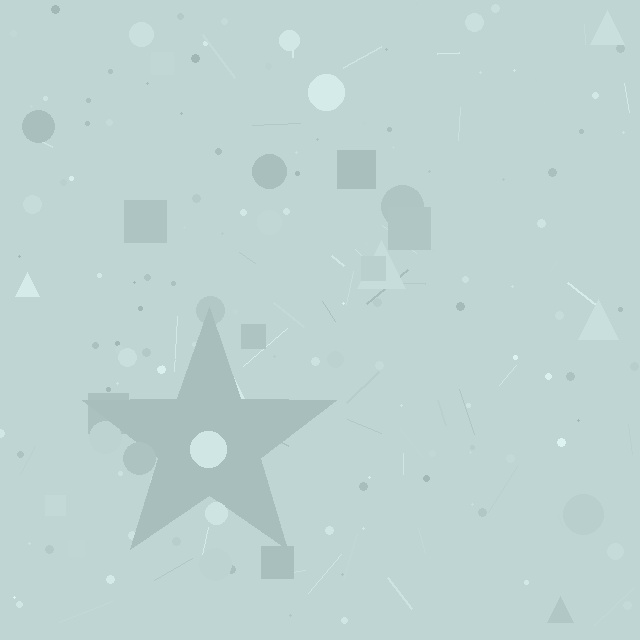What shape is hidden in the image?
A star is hidden in the image.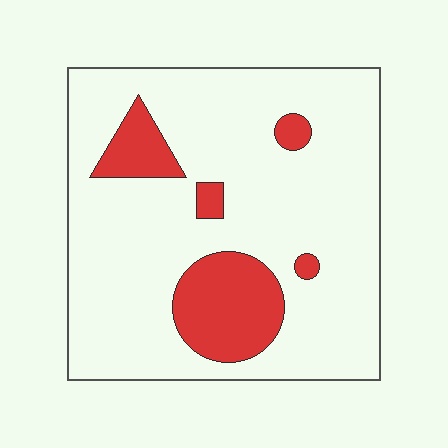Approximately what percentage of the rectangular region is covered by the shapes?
Approximately 15%.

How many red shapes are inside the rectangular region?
5.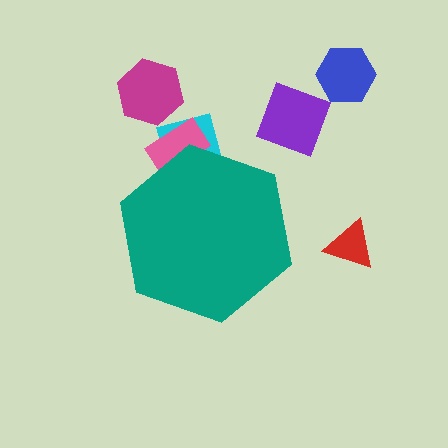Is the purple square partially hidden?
No, the purple square is fully visible.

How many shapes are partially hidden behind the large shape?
2 shapes are partially hidden.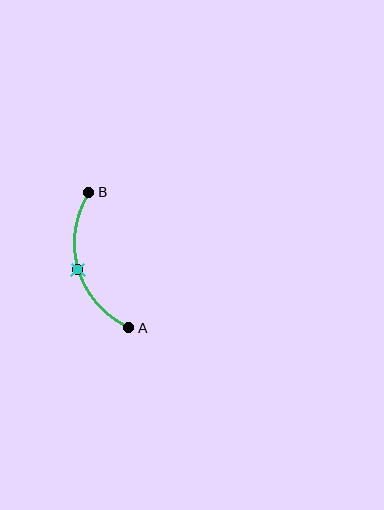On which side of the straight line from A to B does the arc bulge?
The arc bulges to the left of the straight line connecting A and B.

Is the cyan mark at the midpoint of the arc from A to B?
Yes. The cyan mark lies on the arc at equal arc-length from both A and B — it is the arc midpoint.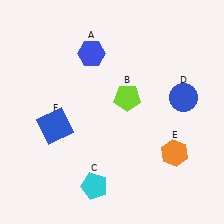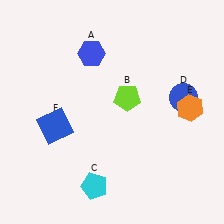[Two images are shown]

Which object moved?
The orange hexagon (E) moved up.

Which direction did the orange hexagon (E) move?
The orange hexagon (E) moved up.